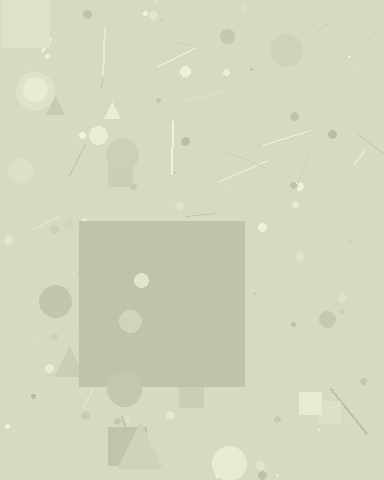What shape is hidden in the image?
A square is hidden in the image.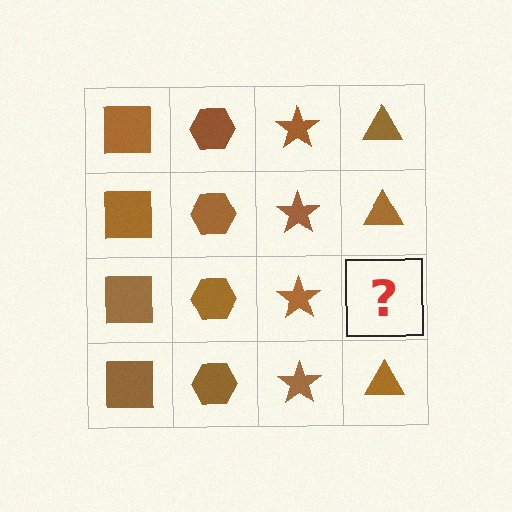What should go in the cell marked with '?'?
The missing cell should contain a brown triangle.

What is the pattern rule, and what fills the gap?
The rule is that each column has a consistent shape. The gap should be filled with a brown triangle.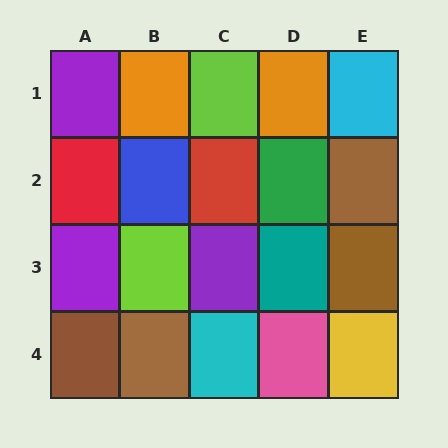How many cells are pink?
1 cell is pink.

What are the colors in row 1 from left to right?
Purple, orange, lime, orange, cyan.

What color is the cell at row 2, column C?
Red.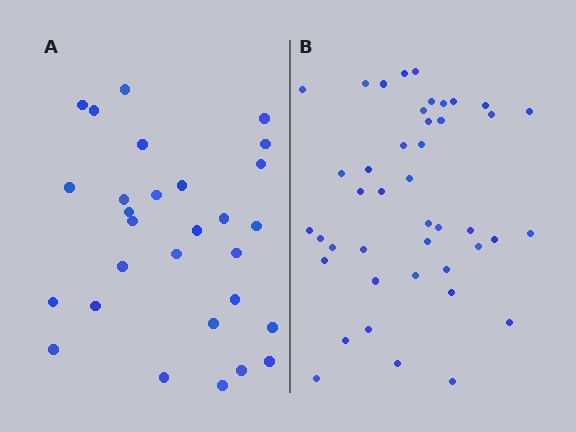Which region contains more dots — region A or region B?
Region B (the right region) has more dots.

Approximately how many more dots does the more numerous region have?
Region B has approximately 15 more dots than region A.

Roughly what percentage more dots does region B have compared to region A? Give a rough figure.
About 50% more.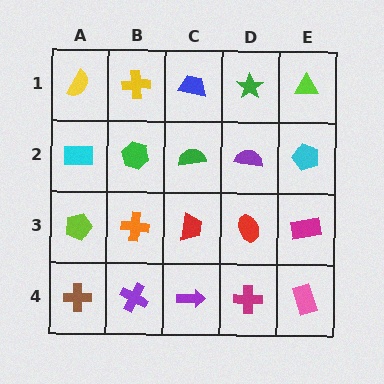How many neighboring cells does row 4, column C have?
3.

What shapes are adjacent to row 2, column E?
A lime triangle (row 1, column E), a magenta rectangle (row 3, column E), a purple semicircle (row 2, column D).